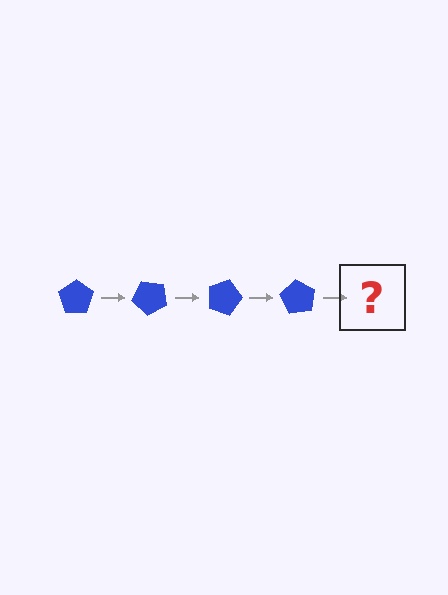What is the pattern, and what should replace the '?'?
The pattern is that the pentagon rotates 45 degrees each step. The '?' should be a blue pentagon rotated 180 degrees.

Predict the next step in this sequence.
The next step is a blue pentagon rotated 180 degrees.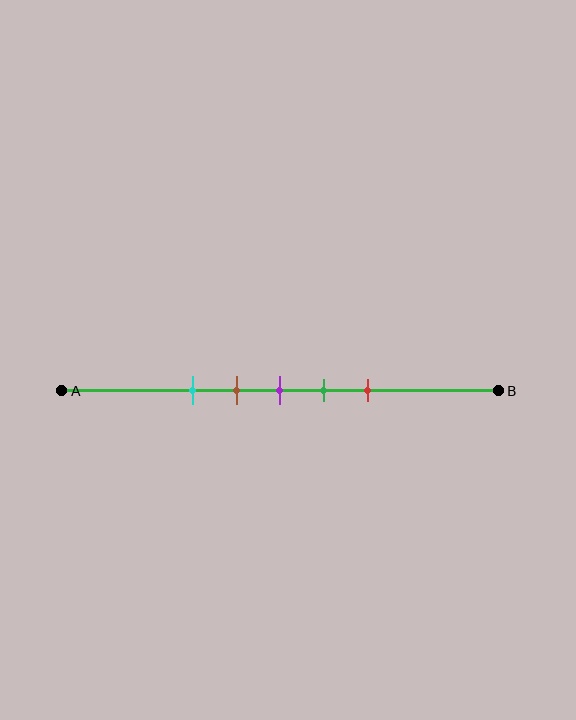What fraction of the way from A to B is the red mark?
The red mark is approximately 70% (0.7) of the way from A to B.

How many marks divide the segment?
There are 5 marks dividing the segment.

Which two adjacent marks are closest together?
The brown and purple marks are the closest adjacent pair.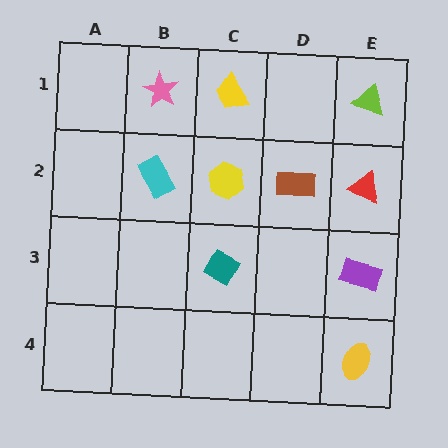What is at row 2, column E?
A red triangle.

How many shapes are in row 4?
1 shape.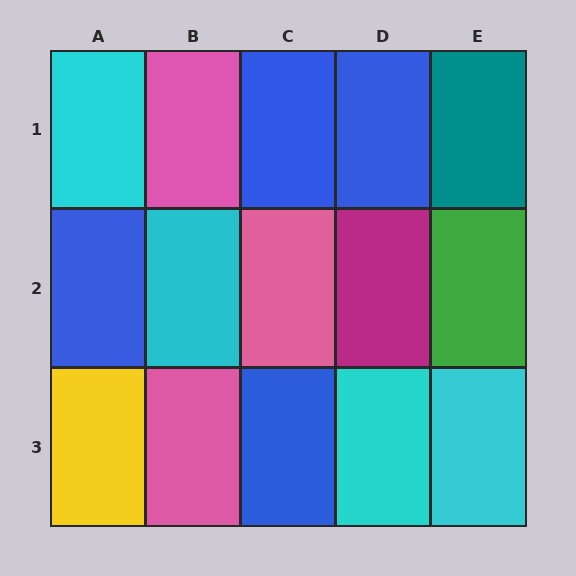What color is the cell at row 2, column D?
Magenta.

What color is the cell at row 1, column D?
Blue.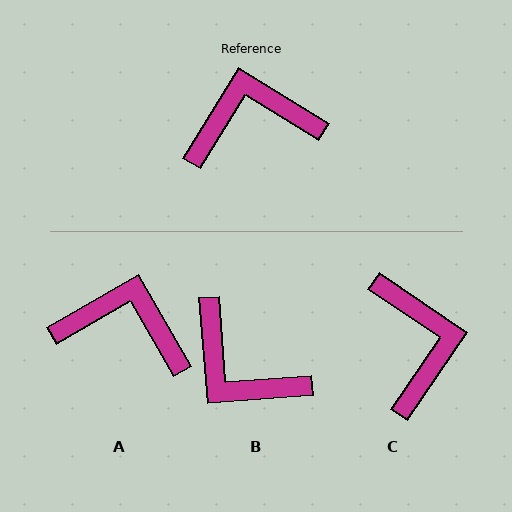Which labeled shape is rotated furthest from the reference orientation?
B, about 126 degrees away.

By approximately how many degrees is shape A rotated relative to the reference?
Approximately 28 degrees clockwise.